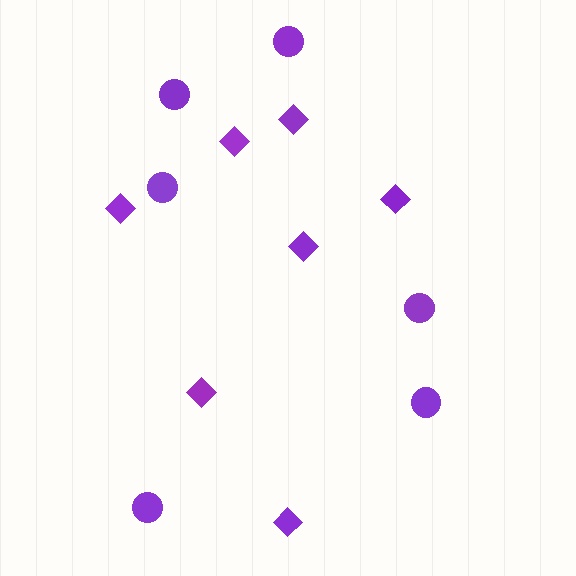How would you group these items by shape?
There are 2 groups: one group of circles (6) and one group of diamonds (7).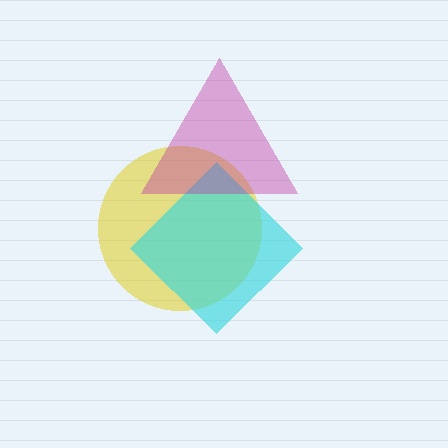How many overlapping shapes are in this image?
There are 3 overlapping shapes in the image.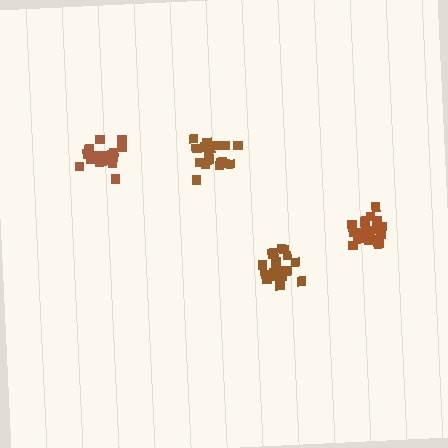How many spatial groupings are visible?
There are 4 spatial groupings.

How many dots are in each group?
Group 1: 20 dots, Group 2: 20 dots, Group 3: 19 dots, Group 4: 18 dots (77 total).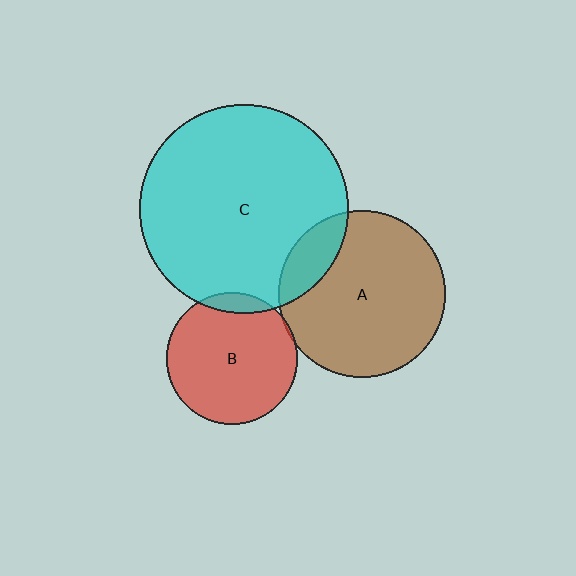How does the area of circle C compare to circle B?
Approximately 2.5 times.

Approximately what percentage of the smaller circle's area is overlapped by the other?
Approximately 10%.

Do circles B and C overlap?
Yes.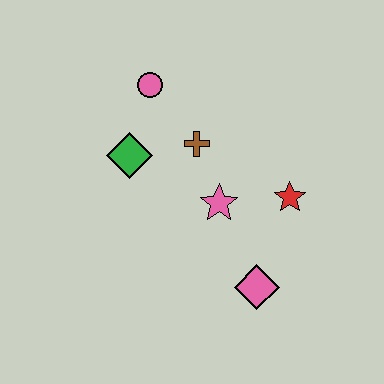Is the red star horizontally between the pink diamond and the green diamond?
No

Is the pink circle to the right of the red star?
No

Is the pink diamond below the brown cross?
Yes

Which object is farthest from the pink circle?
The pink diamond is farthest from the pink circle.